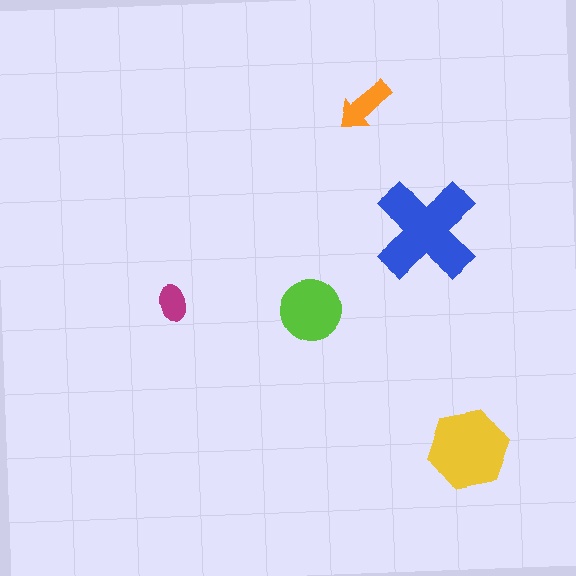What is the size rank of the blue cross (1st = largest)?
1st.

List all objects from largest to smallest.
The blue cross, the yellow hexagon, the lime circle, the orange arrow, the magenta ellipse.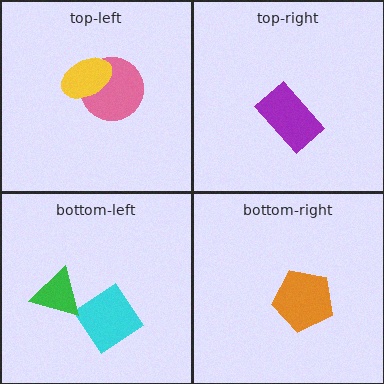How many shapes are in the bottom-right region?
1.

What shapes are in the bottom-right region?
The orange pentagon.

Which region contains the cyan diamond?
The bottom-left region.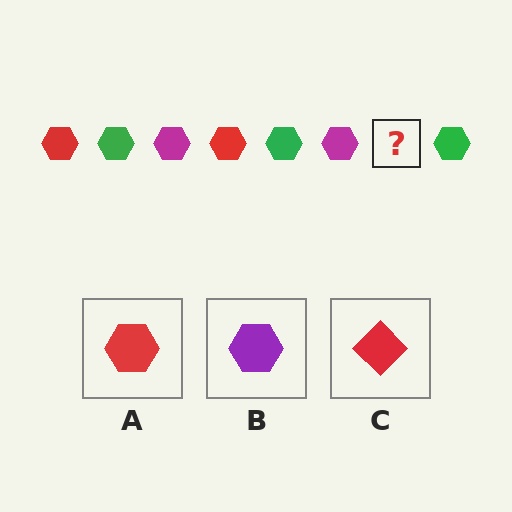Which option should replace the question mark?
Option A.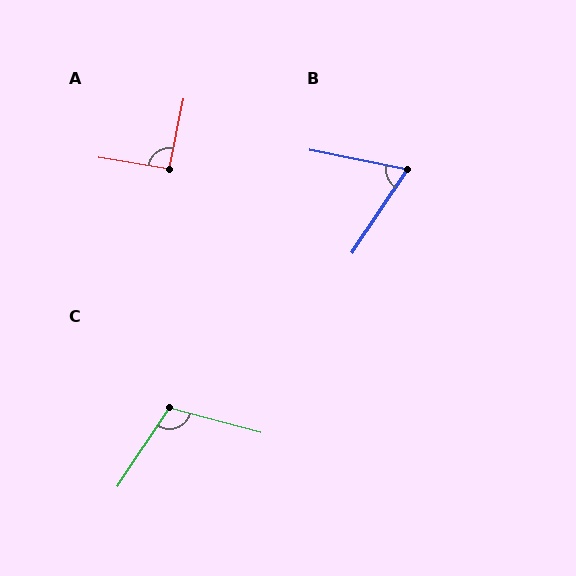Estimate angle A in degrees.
Approximately 93 degrees.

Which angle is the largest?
C, at approximately 109 degrees.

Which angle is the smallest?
B, at approximately 68 degrees.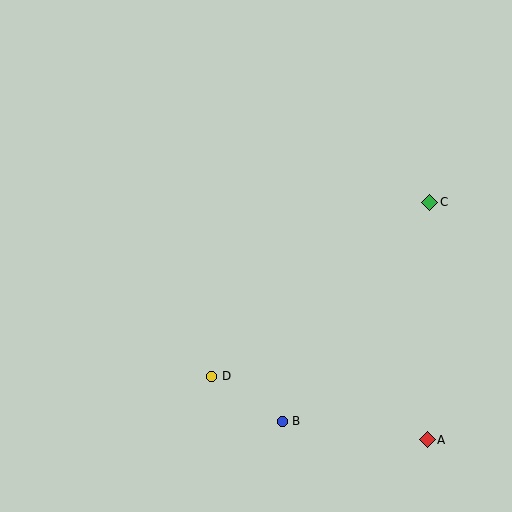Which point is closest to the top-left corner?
Point D is closest to the top-left corner.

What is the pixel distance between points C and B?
The distance between C and B is 264 pixels.